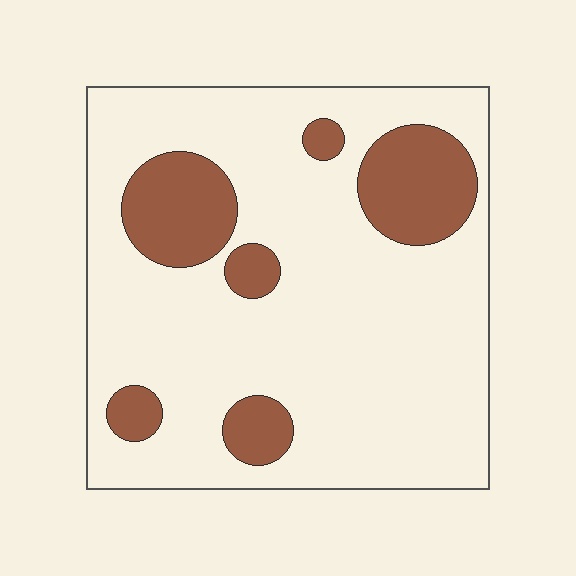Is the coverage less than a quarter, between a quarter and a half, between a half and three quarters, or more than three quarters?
Less than a quarter.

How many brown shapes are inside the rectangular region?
6.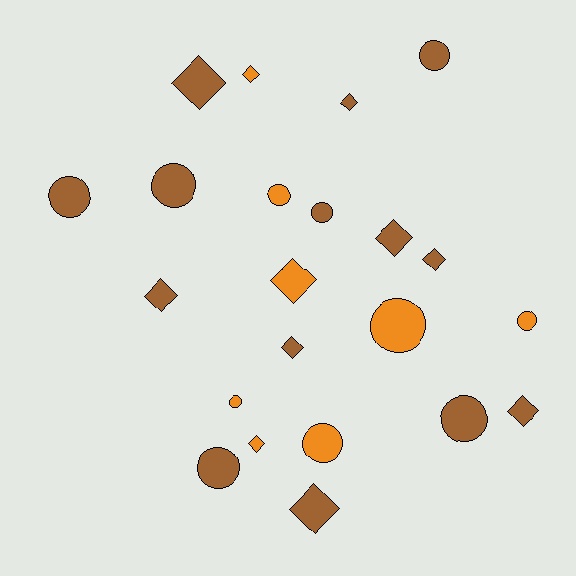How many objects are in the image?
There are 22 objects.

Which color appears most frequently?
Brown, with 14 objects.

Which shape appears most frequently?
Circle, with 11 objects.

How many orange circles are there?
There are 5 orange circles.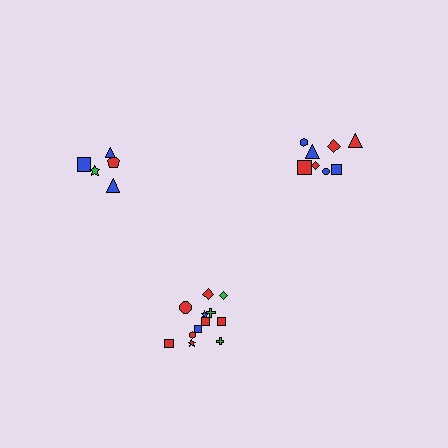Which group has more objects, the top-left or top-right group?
The top-right group.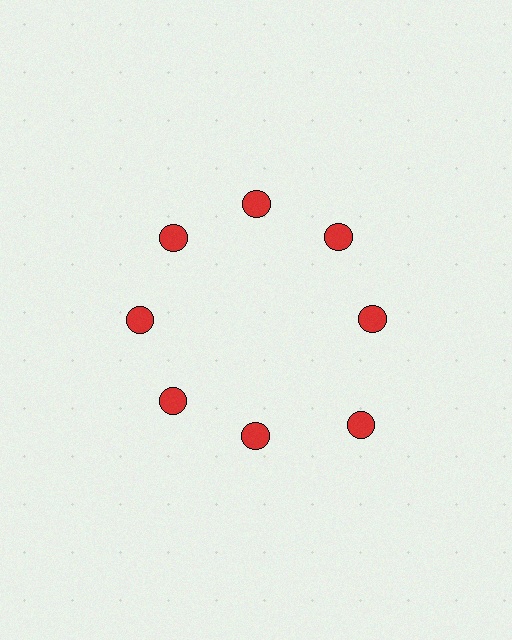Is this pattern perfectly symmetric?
No. The 8 red circles are arranged in a ring, but one element near the 4 o'clock position is pushed outward from the center, breaking the 8-fold rotational symmetry.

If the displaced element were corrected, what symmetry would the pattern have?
It would have 8-fold rotational symmetry — the pattern would map onto itself every 45 degrees.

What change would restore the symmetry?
The symmetry would be restored by moving it inward, back onto the ring so that all 8 circles sit at equal angles and equal distance from the center.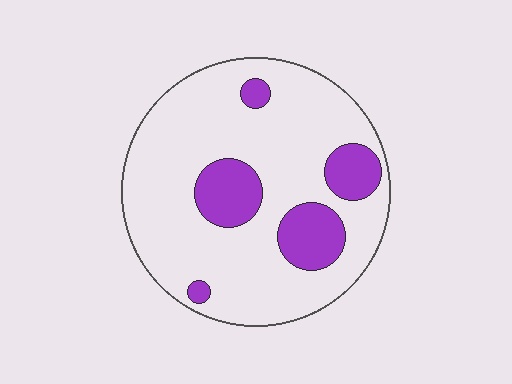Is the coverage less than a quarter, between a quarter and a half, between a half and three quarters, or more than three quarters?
Less than a quarter.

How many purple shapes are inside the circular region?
5.